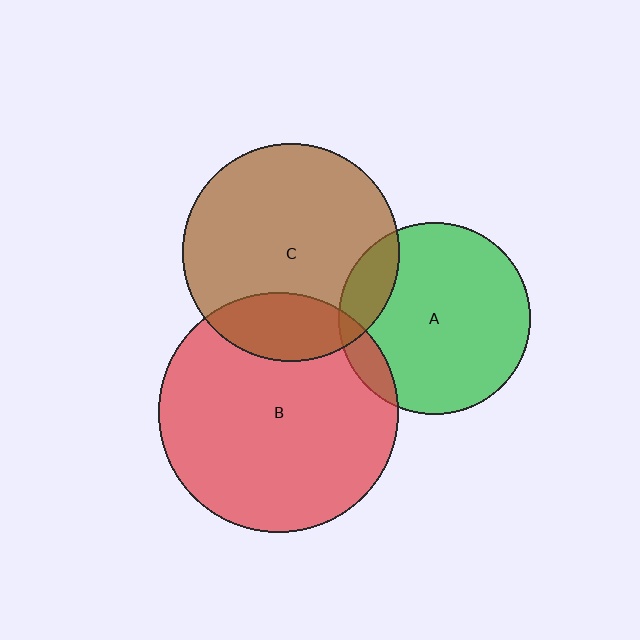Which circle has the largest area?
Circle B (red).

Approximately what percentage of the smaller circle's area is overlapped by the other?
Approximately 20%.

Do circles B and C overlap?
Yes.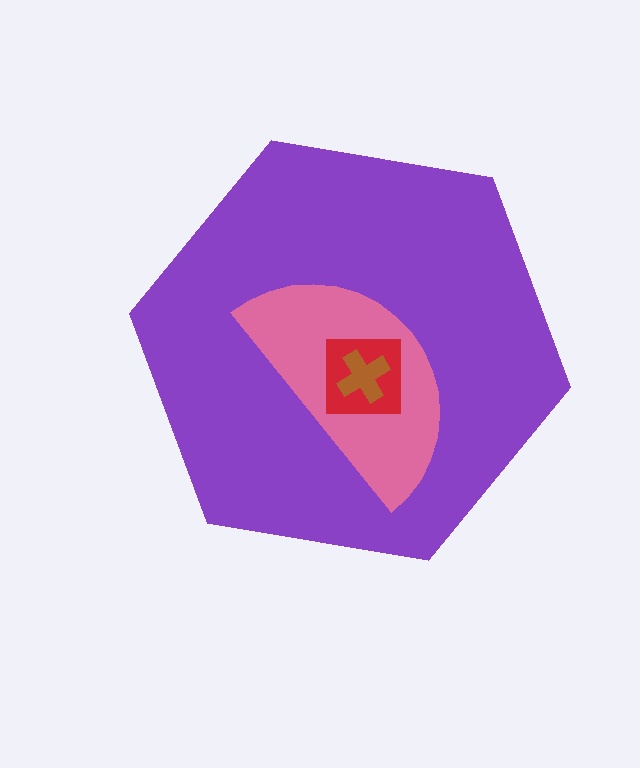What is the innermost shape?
The brown cross.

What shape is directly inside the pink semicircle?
The red square.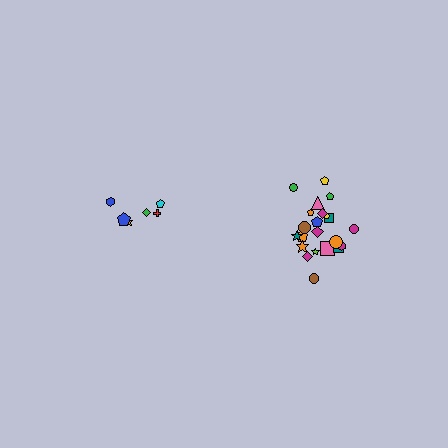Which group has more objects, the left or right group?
The right group.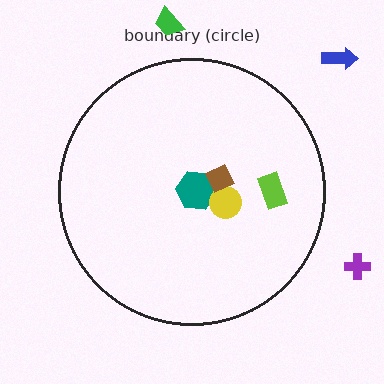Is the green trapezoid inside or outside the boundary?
Outside.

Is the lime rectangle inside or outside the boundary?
Inside.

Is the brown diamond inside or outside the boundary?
Inside.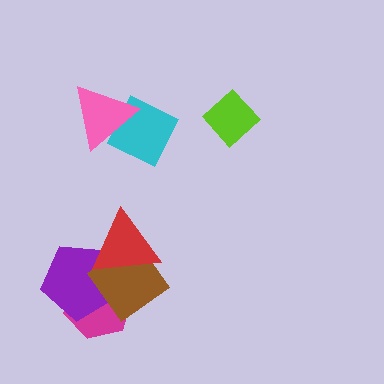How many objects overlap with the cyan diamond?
1 object overlaps with the cyan diamond.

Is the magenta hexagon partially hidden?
Yes, it is partially covered by another shape.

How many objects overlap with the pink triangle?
1 object overlaps with the pink triangle.